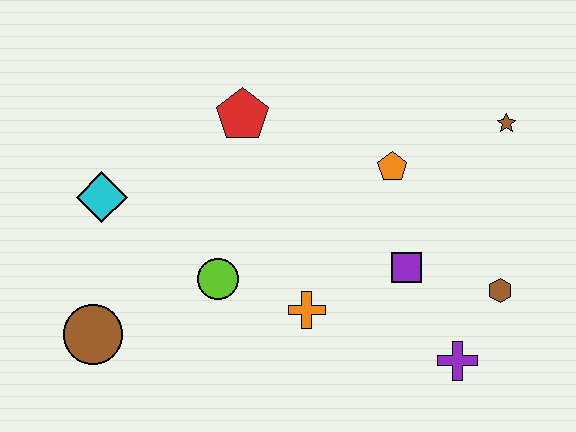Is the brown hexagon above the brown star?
No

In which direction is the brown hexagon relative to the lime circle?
The brown hexagon is to the right of the lime circle.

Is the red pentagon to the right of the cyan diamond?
Yes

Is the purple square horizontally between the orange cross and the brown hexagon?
Yes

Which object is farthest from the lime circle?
The brown star is farthest from the lime circle.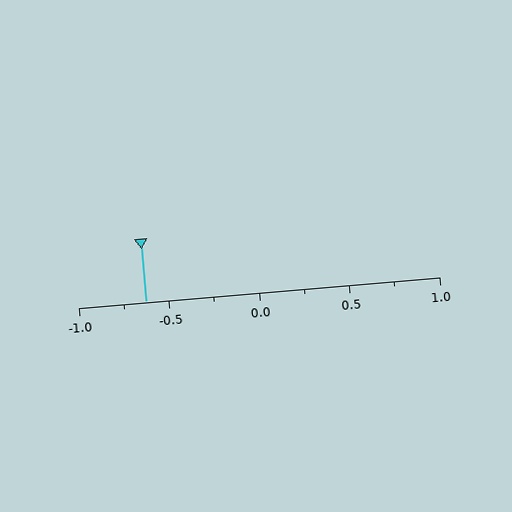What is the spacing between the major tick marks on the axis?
The major ticks are spaced 0.5 apart.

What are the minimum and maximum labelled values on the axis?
The axis runs from -1.0 to 1.0.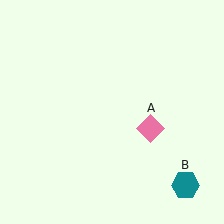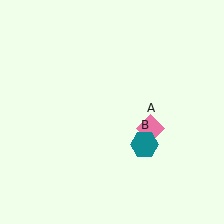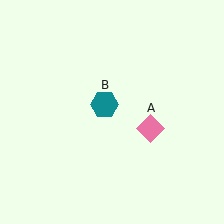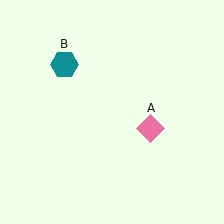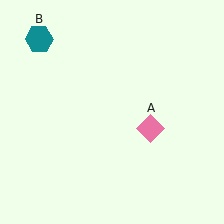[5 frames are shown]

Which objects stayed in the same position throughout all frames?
Pink diamond (object A) remained stationary.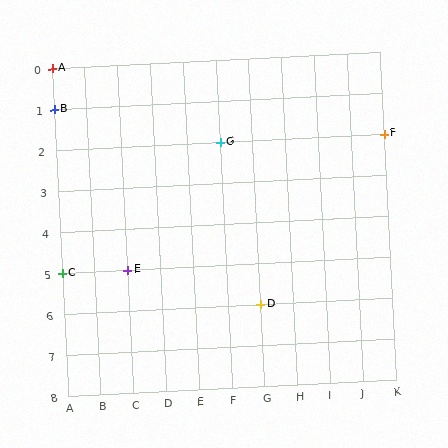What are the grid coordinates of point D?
Point D is at grid coordinates (G, 6).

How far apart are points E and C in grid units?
Points E and C are 2 columns apart.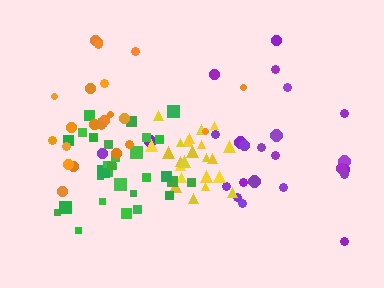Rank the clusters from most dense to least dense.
yellow, green, orange, purple.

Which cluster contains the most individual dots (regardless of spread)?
Green (32).